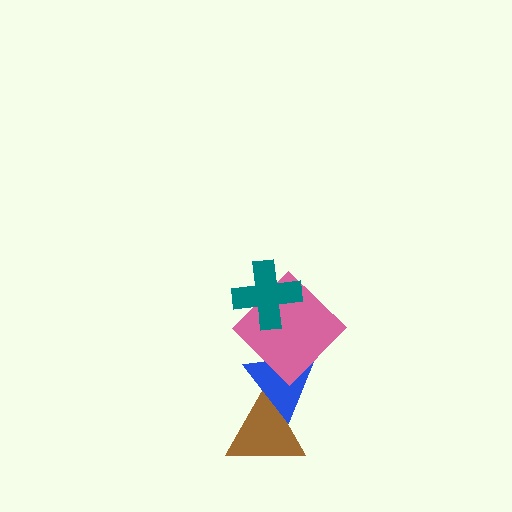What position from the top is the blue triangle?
The blue triangle is 3rd from the top.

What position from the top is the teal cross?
The teal cross is 1st from the top.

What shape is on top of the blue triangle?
The pink diamond is on top of the blue triangle.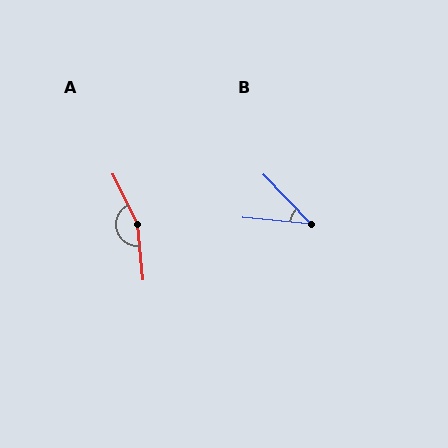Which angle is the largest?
A, at approximately 160 degrees.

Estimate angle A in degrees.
Approximately 160 degrees.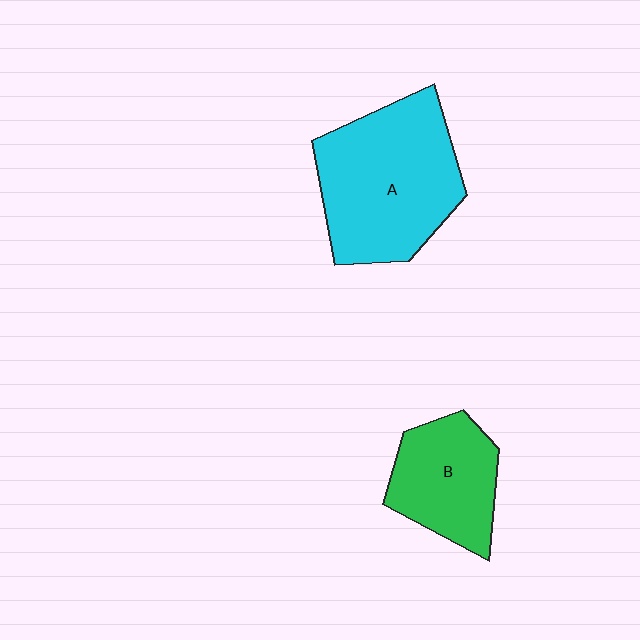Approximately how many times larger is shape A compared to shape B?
Approximately 1.7 times.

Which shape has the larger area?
Shape A (cyan).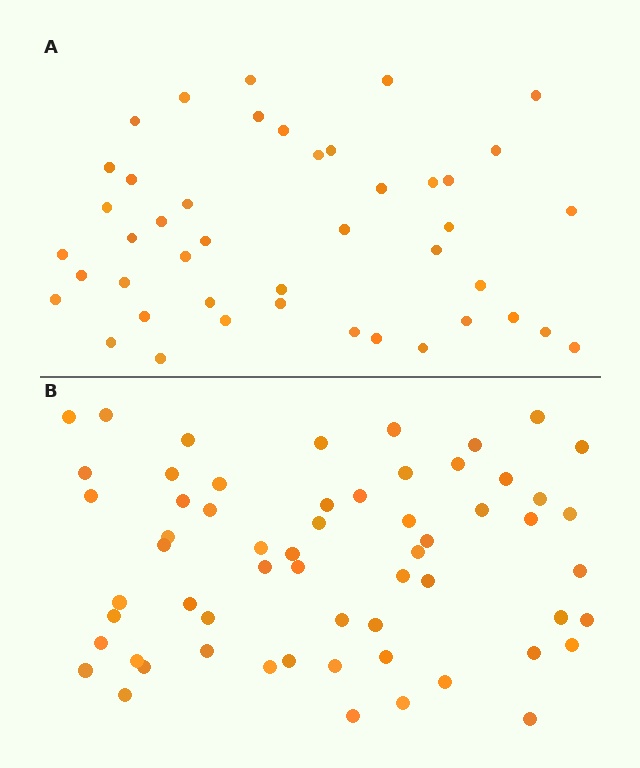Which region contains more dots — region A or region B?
Region B (the bottom region) has more dots.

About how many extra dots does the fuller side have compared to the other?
Region B has approximately 15 more dots than region A.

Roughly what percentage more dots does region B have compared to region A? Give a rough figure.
About 35% more.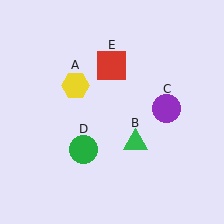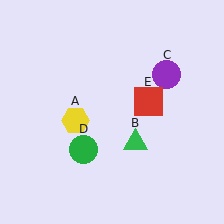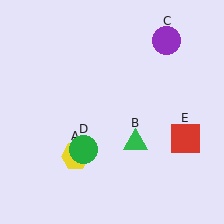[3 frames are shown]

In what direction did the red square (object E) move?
The red square (object E) moved down and to the right.